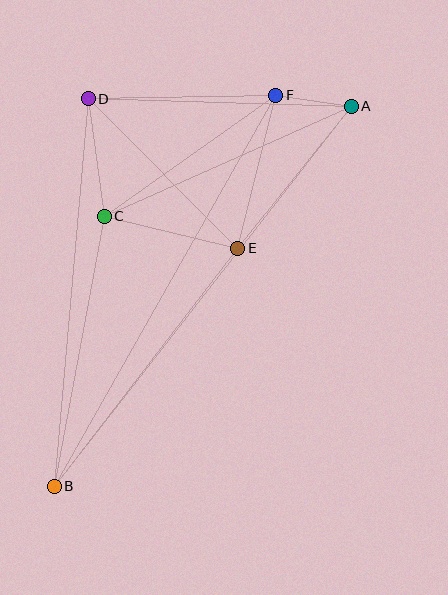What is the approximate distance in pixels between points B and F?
The distance between B and F is approximately 450 pixels.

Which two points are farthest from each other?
Points A and B are farthest from each other.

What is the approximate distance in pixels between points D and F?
The distance between D and F is approximately 187 pixels.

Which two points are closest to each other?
Points A and F are closest to each other.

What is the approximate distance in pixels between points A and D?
The distance between A and D is approximately 263 pixels.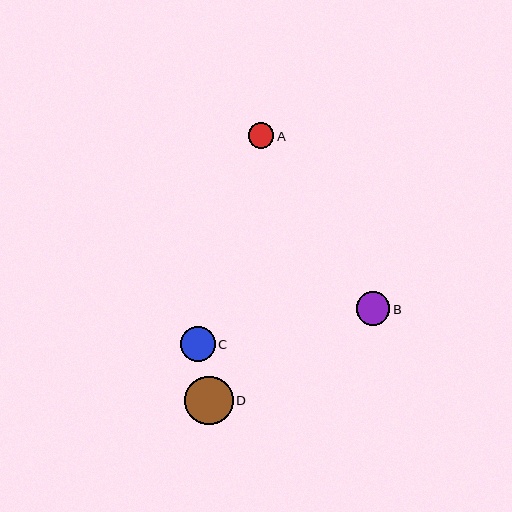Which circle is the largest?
Circle D is the largest with a size of approximately 48 pixels.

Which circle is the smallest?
Circle A is the smallest with a size of approximately 26 pixels.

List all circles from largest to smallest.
From largest to smallest: D, C, B, A.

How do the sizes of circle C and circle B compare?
Circle C and circle B are approximately the same size.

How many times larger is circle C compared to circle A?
Circle C is approximately 1.4 times the size of circle A.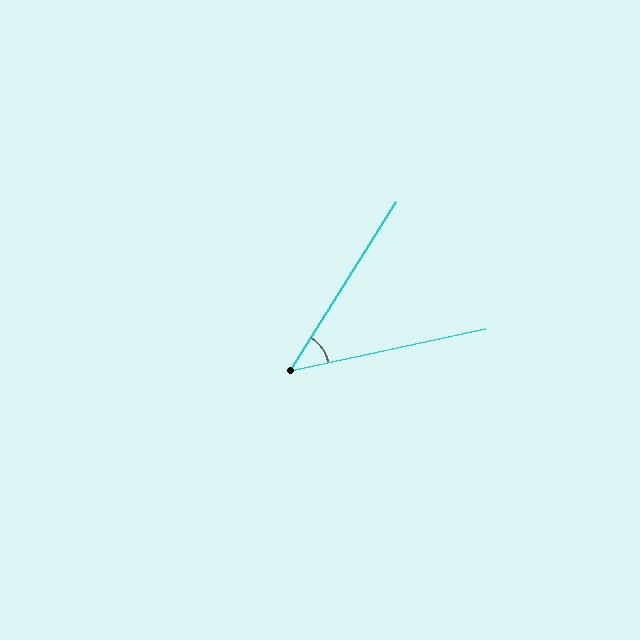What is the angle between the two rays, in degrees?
Approximately 46 degrees.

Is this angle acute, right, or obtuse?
It is acute.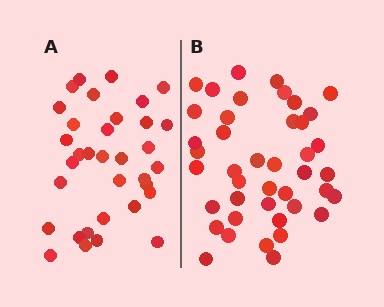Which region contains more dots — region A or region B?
Region B (the right region) has more dots.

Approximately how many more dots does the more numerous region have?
Region B has roughly 8 or so more dots than region A.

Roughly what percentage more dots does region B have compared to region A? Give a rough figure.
About 25% more.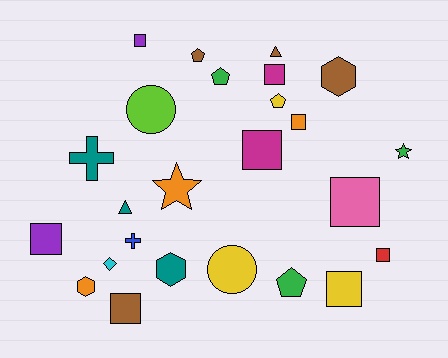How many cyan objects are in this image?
There is 1 cyan object.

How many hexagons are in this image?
There are 3 hexagons.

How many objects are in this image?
There are 25 objects.